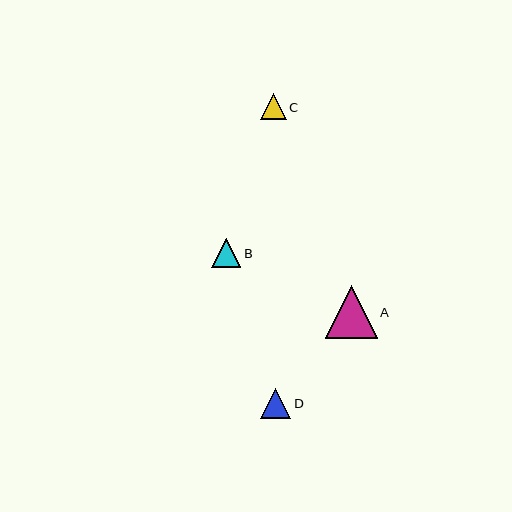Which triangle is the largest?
Triangle A is the largest with a size of approximately 52 pixels.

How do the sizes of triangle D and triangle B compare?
Triangle D and triangle B are approximately the same size.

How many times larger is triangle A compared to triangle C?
Triangle A is approximately 2.0 times the size of triangle C.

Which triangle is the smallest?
Triangle C is the smallest with a size of approximately 26 pixels.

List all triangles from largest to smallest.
From largest to smallest: A, D, B, C.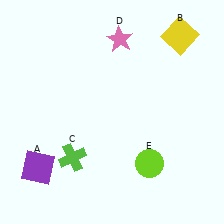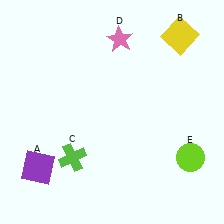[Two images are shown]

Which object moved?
The lime circle (E) moved right.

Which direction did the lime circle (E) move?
The lime circle (E) moved right.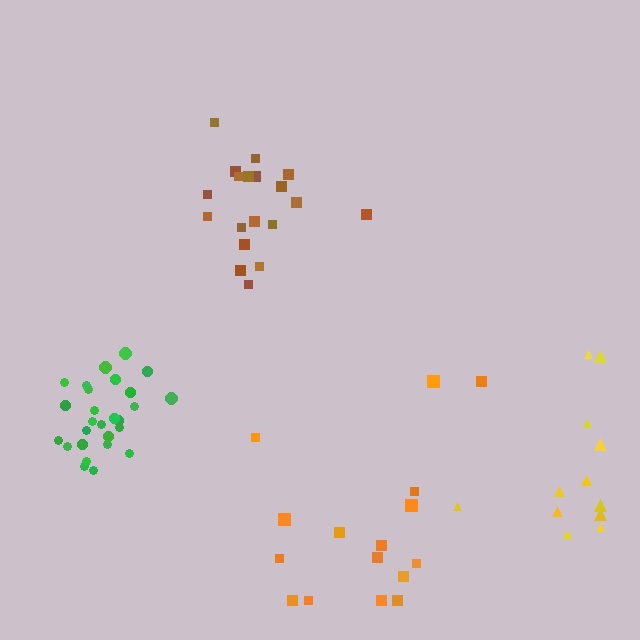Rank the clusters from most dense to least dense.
green, brown, yellow, orange.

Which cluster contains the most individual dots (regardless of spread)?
Green (27).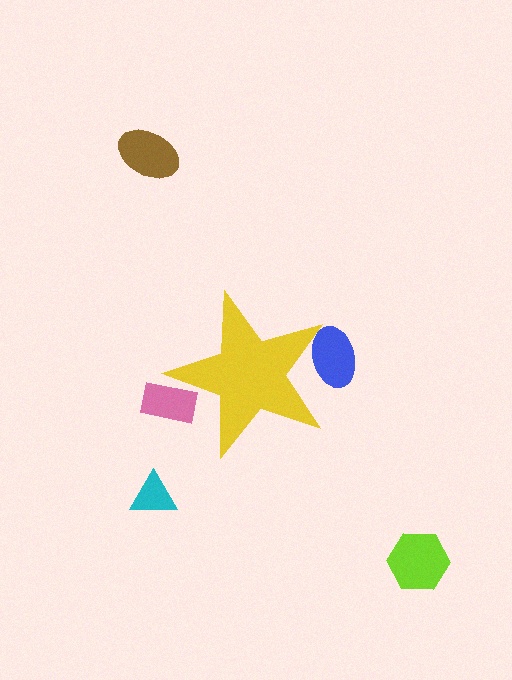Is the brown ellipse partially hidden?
No, the brown ellipse is fully visible.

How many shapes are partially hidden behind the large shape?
2 shapes are partially hidden.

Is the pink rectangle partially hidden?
Yes, the pink rectangle is partially hidden behind the yellow star.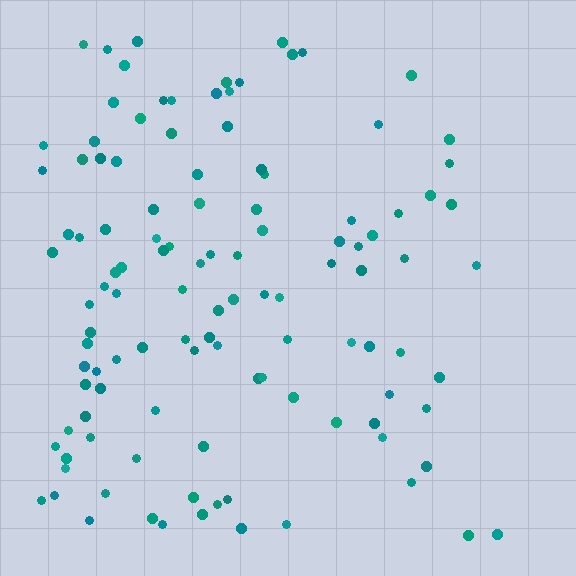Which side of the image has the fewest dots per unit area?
The right.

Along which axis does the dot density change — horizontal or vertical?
Horizontal.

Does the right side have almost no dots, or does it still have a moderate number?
Still a moderate number, just noticeably fewer than the left.